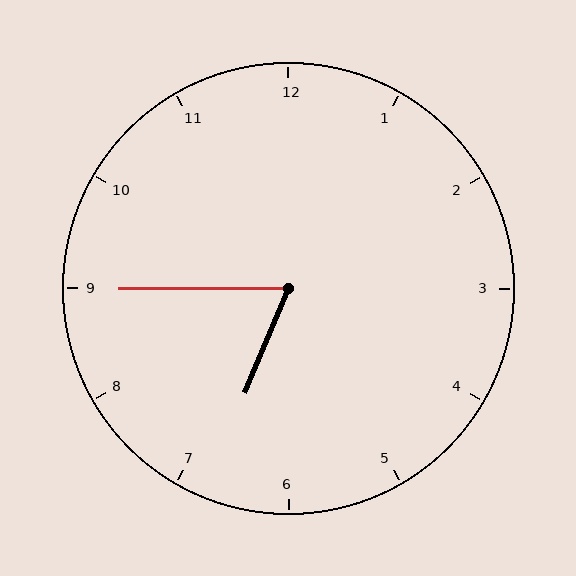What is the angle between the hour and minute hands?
Approximately 68 degrees.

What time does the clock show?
6:45.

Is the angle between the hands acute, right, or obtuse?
It is acute.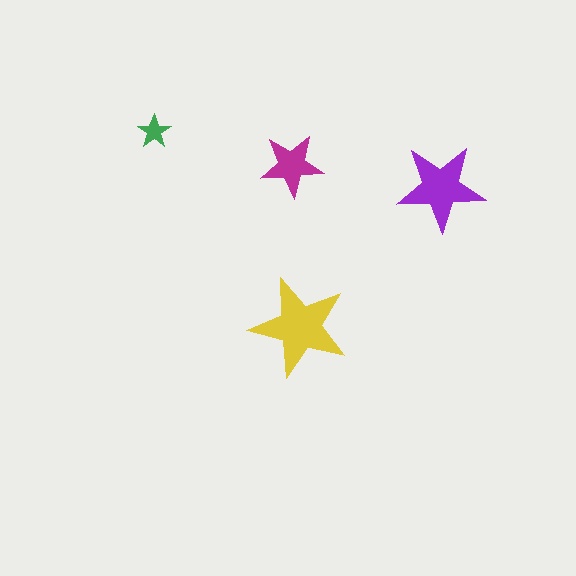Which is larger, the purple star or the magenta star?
The purple one.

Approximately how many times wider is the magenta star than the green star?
About 2 times wider.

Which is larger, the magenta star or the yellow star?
The yellow one.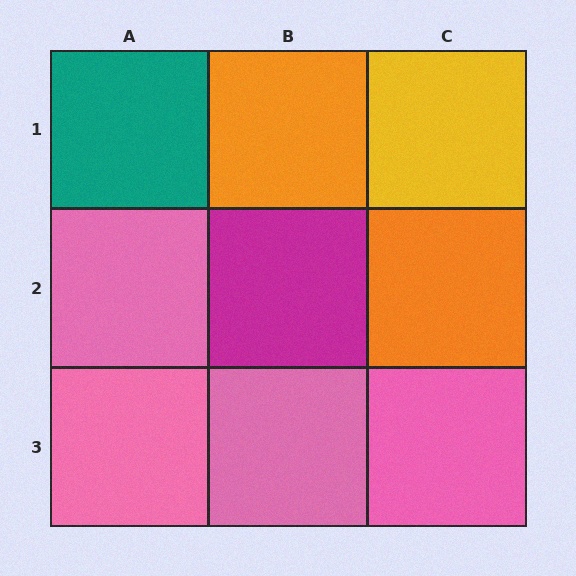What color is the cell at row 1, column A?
Teal.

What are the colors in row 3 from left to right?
Pink, pink, pink.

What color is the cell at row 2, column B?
Magenta.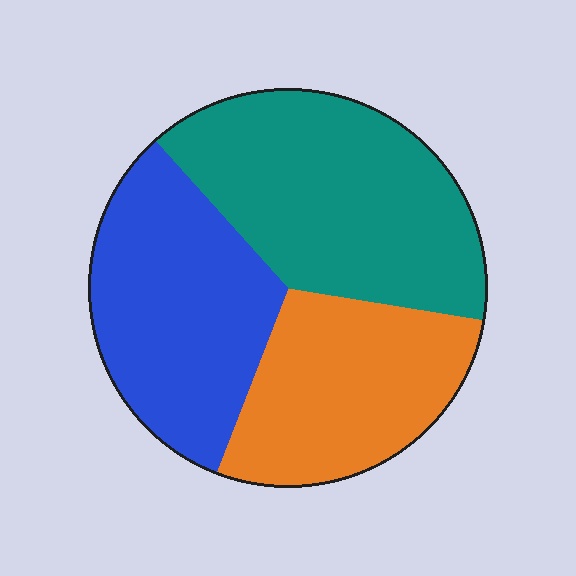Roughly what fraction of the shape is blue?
Blue covers roughly 35% of the shape.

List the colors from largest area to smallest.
From largest to smallest: teal, blue, orange.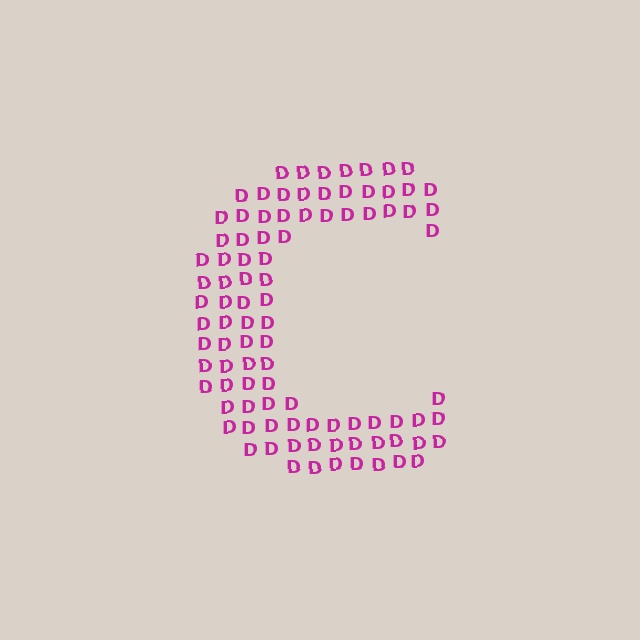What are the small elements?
The small elements are letter D's.